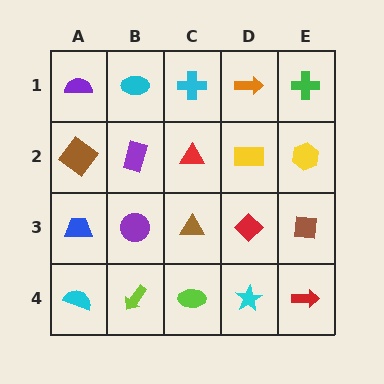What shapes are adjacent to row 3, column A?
A brown diamond (row 2, column A), a cyan semicircle (row 4, column A), a purple circle (row 3, column B).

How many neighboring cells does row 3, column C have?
4.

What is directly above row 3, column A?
A brown diamond.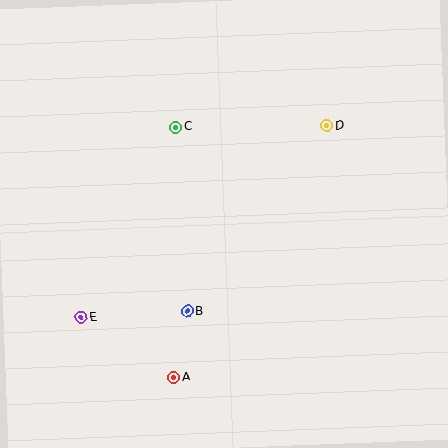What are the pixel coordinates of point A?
Point A is at (173, 377).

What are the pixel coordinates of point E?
Point E is at (81, 317).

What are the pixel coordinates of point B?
Point B is at (188, 311).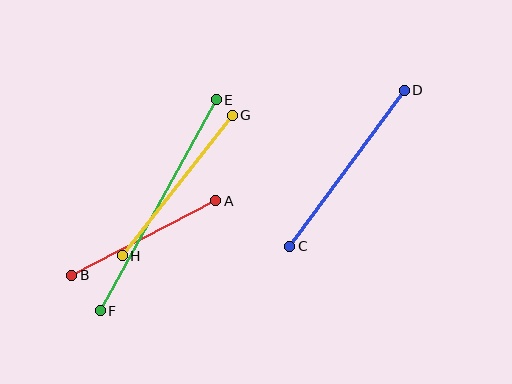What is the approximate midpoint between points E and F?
The midpoint is at approximately (158, 205) pixels.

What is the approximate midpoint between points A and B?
The midpoint is at approximately (144, 238) pixels.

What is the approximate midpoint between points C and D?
The midpoint is at approximately (347, 168) pixels.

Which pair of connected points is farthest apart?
Points E and F are farthest apart.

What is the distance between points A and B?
The distance is approximately 162 pixels.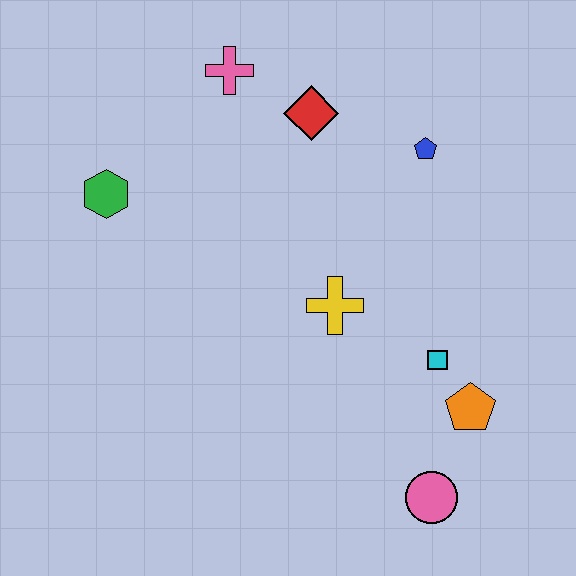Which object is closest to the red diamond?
The pink cross is closest to the red diamond.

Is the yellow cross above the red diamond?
No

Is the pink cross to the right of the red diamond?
No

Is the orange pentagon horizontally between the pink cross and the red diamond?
No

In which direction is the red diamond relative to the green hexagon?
The red diamond is to the right of the green hexagon.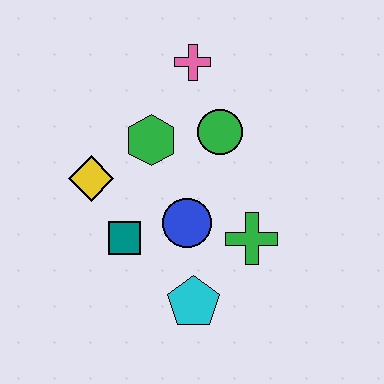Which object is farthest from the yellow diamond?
The green cross is farthest from the yellow diamond.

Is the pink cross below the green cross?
No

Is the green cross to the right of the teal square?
Yes